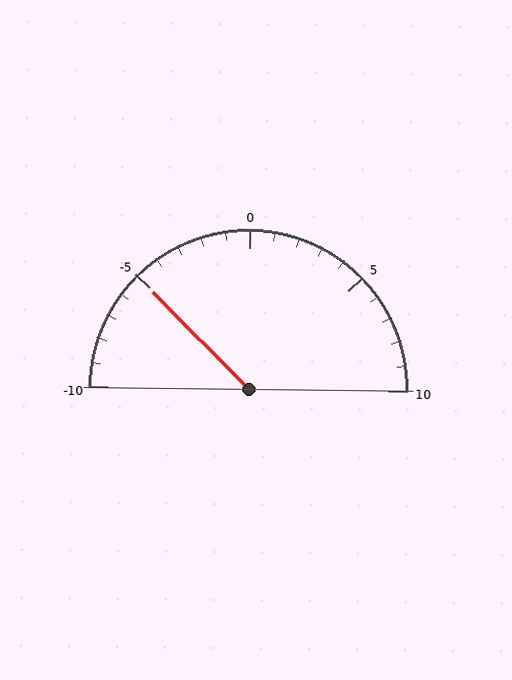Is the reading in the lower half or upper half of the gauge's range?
The reading is in the lower half of the range (-10 to 10).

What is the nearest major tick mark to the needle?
The nearest major tick mark is -5.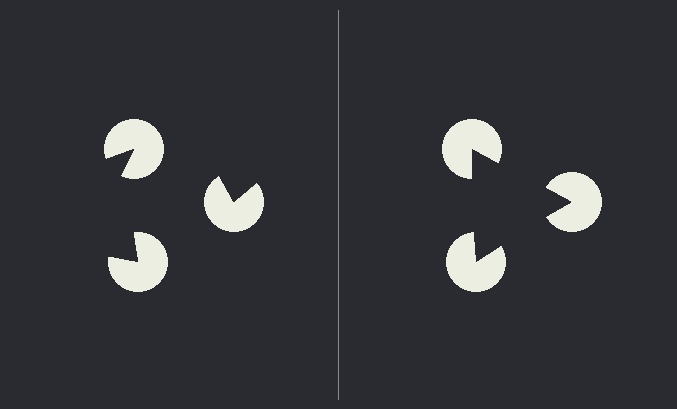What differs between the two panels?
The pac-man discs are positioned identically on both sides; only the wedge orientations differ. On the right they align to a triangle; on the left they are misaligned.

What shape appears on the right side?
An illusory triangle.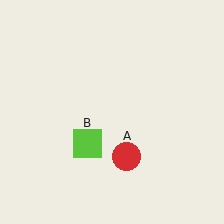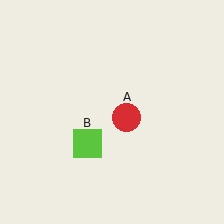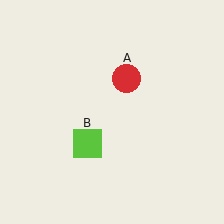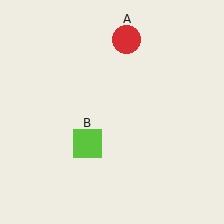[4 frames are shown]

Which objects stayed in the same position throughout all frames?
Lime square (object B) remained stationary.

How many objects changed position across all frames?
1 object changed position: red circle (object A).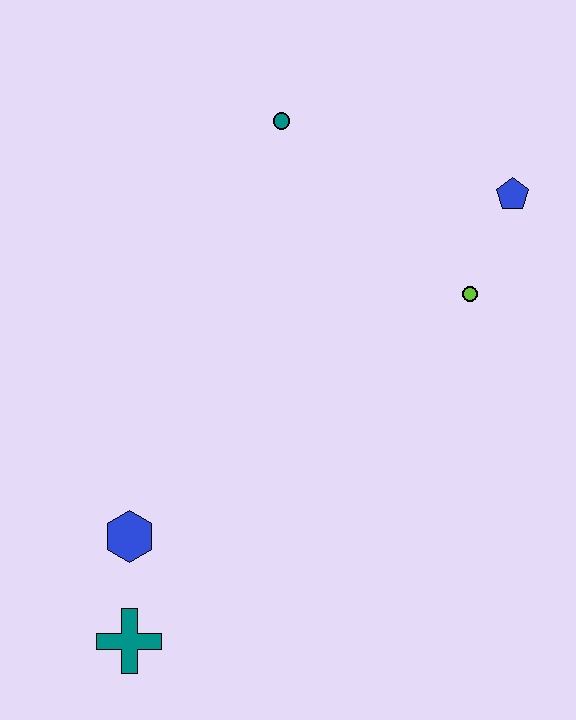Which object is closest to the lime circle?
The blue pentagon is closest to the lime circle.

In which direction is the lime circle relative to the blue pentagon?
The lime circle is below the blue pentagon.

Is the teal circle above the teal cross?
Yes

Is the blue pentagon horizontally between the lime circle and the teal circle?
No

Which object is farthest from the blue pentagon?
The teal cross is farthest from the blue pentagon.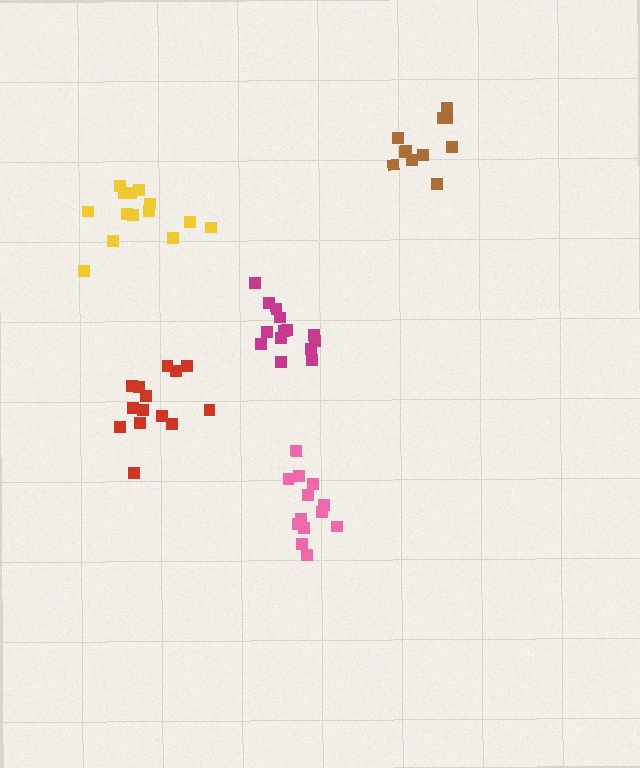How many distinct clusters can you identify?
There are 5 distinct clusters.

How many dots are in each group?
Group 1: 14 dots, Group 2: 11 dots, Group 3: 13 dots, Group 4: 14 dots, Group 5: 14 dots (66 total).